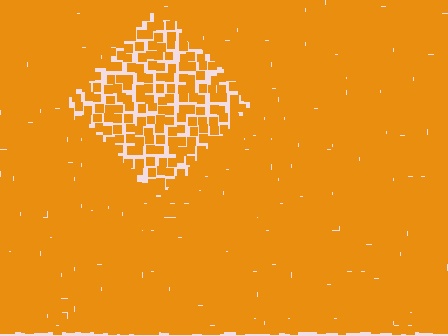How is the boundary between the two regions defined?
The boundary is defined by a change in element density (approximately 2.3x ratio). All elements are the same color, size, and shape.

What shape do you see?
I see a diamond.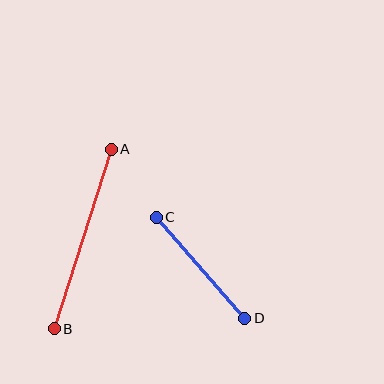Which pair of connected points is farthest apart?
Points A and B are farthest apart.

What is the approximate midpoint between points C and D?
The midpoint is at approximately (201, 268) pixels.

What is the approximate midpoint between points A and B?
The midpoint is at approximately (83, 239) pixels.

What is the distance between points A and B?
The distance is approximately 189 pixels.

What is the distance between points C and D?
The distance is approximately 135 pixels.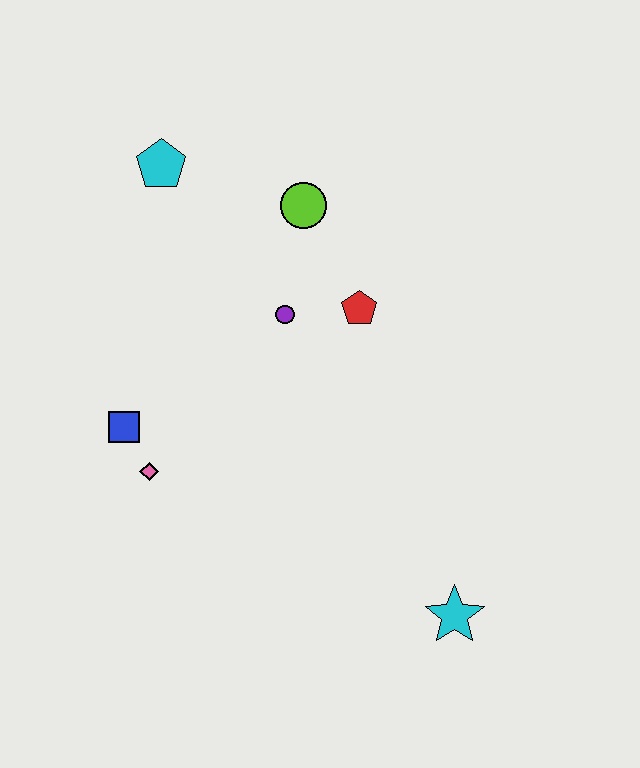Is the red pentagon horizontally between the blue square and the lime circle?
No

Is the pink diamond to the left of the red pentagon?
Yes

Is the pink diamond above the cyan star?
Yes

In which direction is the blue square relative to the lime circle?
The blue square is below the lime circle.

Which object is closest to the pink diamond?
The blue square is closest to the pink diamond.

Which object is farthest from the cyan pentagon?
The cyan star is farthest from the cyan pentagon.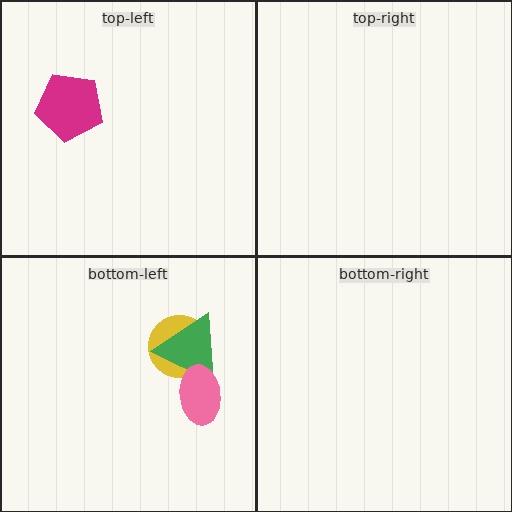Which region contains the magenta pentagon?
The top-left region.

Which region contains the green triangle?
The bottom-left region.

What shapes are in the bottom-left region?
The yellow circle, the green triangle, the pink ellipse.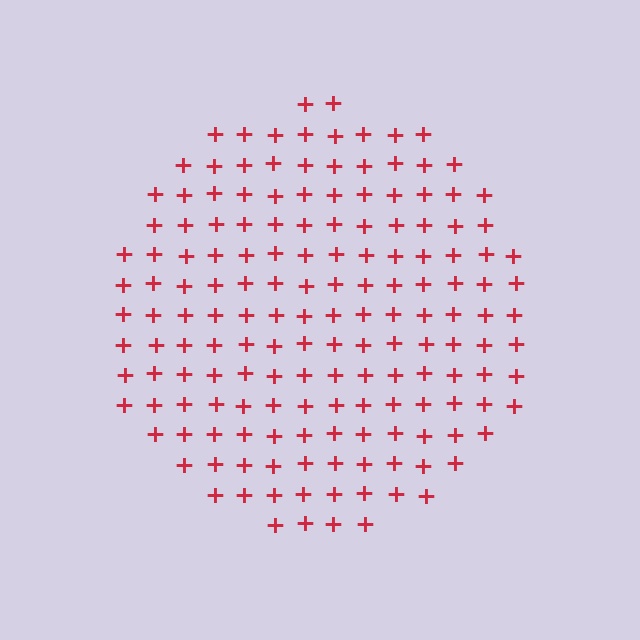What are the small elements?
The small elements are plus signs.